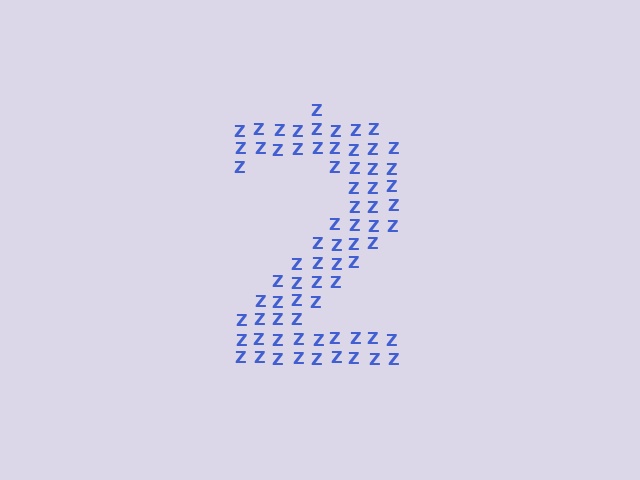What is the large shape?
The large shape is the digit 2.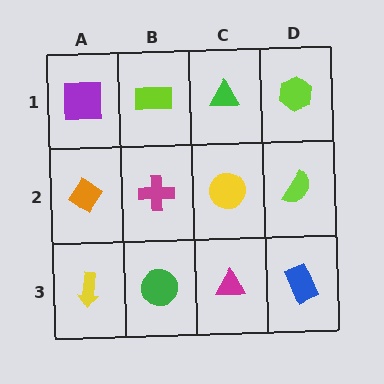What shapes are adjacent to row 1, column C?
A yellow circle (row 2, column C), a lime rectangle (row 1, column B), a lime hexagon (row 1, column D).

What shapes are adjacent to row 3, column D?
A lime semicircle (row 2, column D), a magenta triangle (row 3, column C).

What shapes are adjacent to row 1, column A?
An orange diamond (row 2, column A), a lime rectangle (row 1, column B).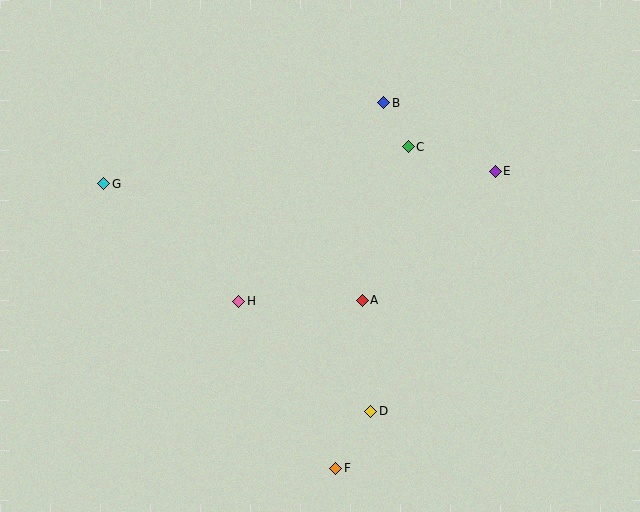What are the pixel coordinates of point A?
Point A is at (362, 300).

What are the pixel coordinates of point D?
Point D is at (371, 411).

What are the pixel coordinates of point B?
Point B is at (384, 103).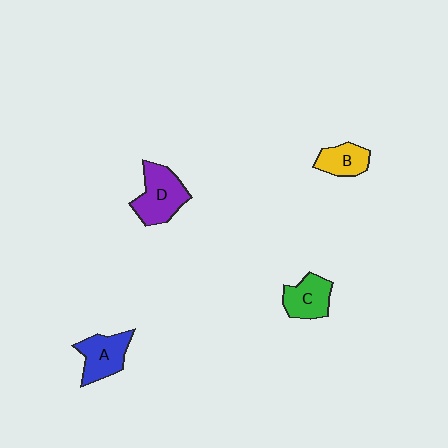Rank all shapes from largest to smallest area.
From largest to smallest: D (purple), A (blue), C (green), B (yellow).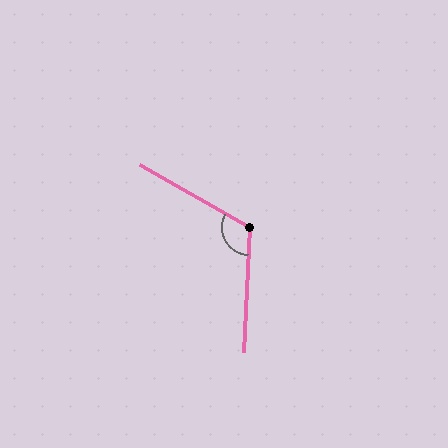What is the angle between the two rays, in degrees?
Approximately 117 degrees.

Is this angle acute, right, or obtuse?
It is obtuse.